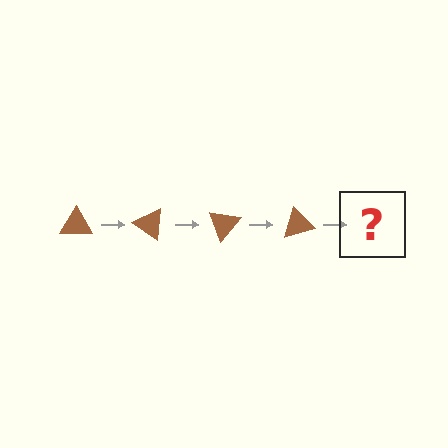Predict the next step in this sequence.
The next step is a brown triangle rotated 140 degrees.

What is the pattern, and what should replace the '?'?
The pattern is that the triangle rotates 35 degrees each step. The '?' should be a brown triangle rotated 140 degrees.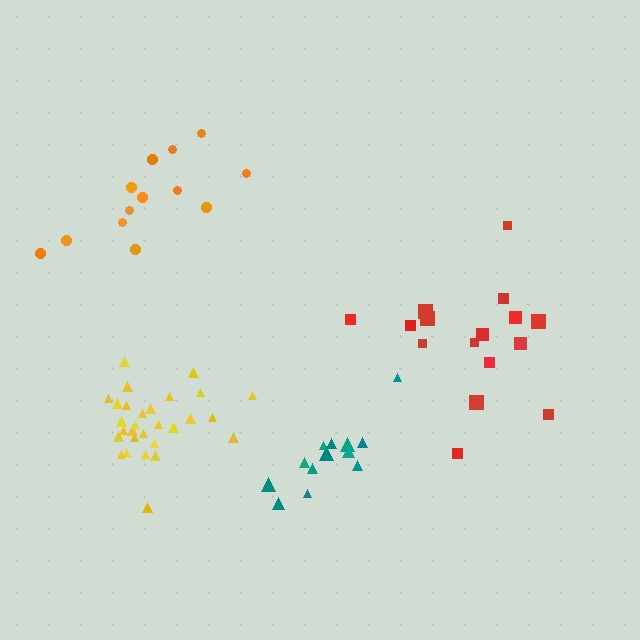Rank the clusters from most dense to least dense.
yellow, teal, orange, red.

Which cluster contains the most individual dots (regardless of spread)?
Yellow (29).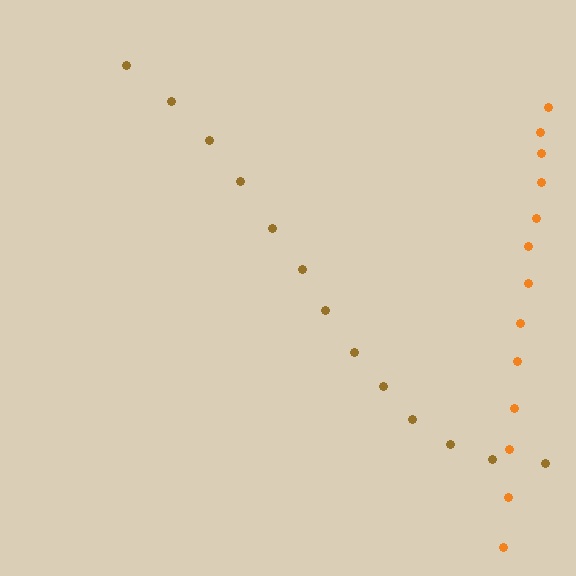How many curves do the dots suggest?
There are 2 distinct paths.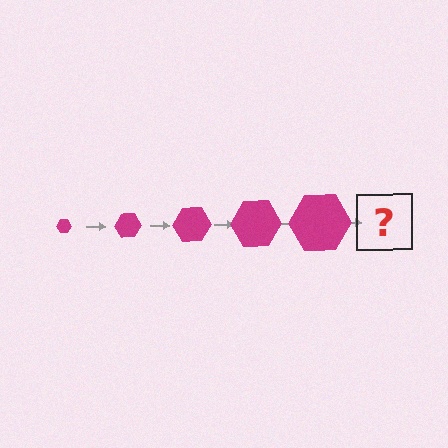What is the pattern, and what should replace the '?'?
The pattern is that the hexagon gets progressively larger each step. The '?' should be a magenta hexagon, larger than the previous one.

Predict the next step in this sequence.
The next step is a magenta hexagon, larger than the previous one.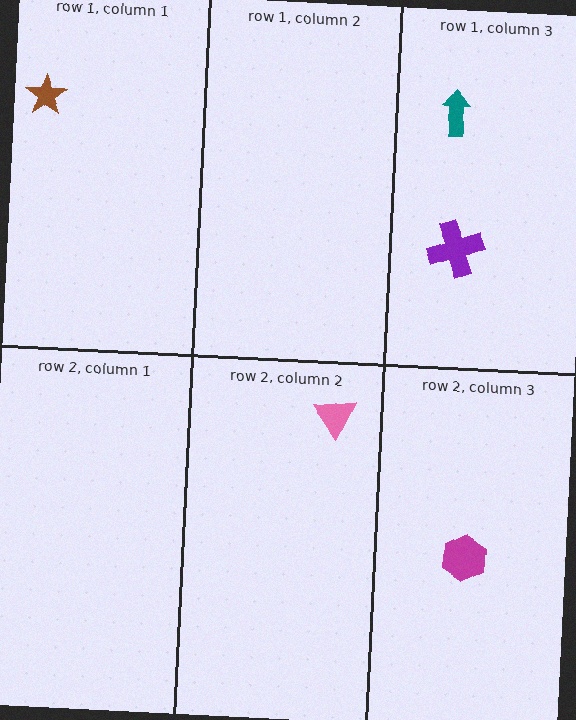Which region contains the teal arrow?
The row 1, column 3 region.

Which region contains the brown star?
The row 1, column 1 region.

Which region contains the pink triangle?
The row 2, column 2 region.